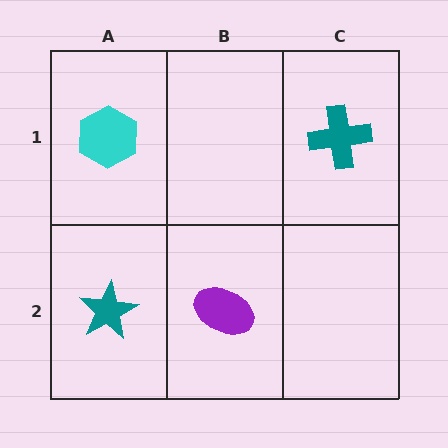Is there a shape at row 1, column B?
No, that cell is empty.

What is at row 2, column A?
A teal star.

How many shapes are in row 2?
2 shapes.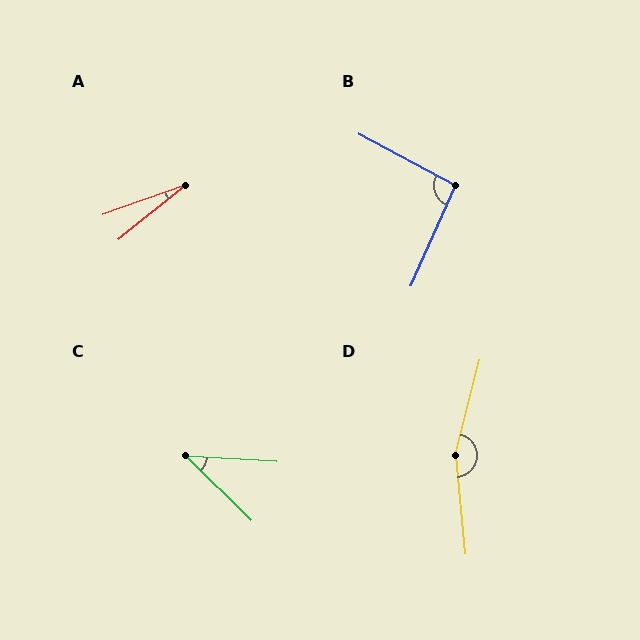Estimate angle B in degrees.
Approximately 94 degrees.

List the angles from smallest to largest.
A (19°), C (42°), B (94°), D (160°).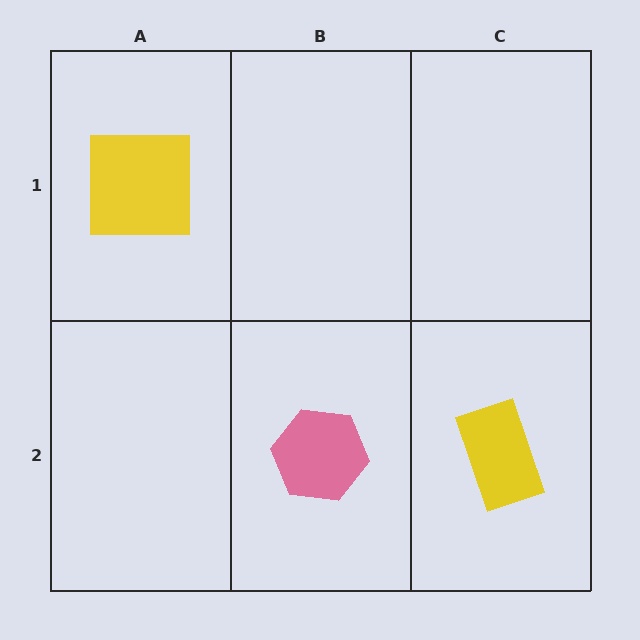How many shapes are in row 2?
2 shapes.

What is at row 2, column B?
A pink hexagon.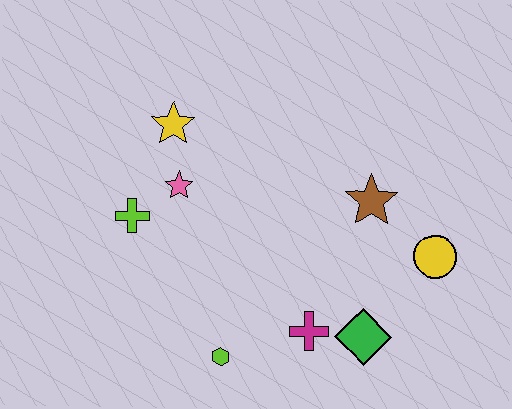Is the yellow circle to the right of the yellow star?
Yes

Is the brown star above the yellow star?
No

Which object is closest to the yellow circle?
The brown star is closest to the yellow circle.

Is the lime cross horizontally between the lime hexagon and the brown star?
No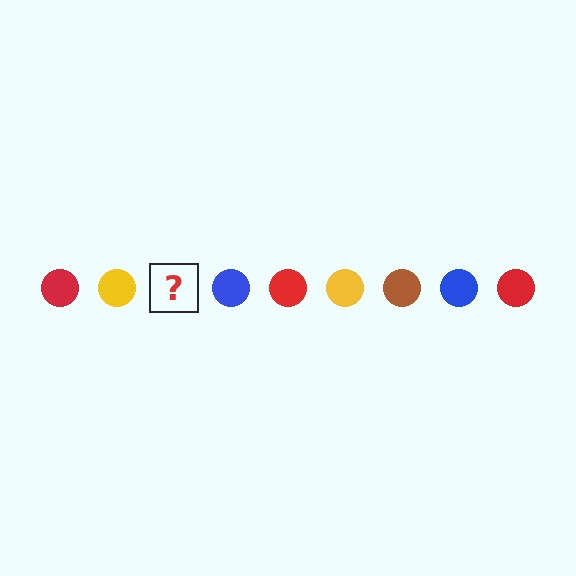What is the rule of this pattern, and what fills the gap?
The rule is that the pattern cycles through red, yellow, brown, blue circles. The gap should be filled with a brown circle.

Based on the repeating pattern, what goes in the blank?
The blank should be a brown circle.